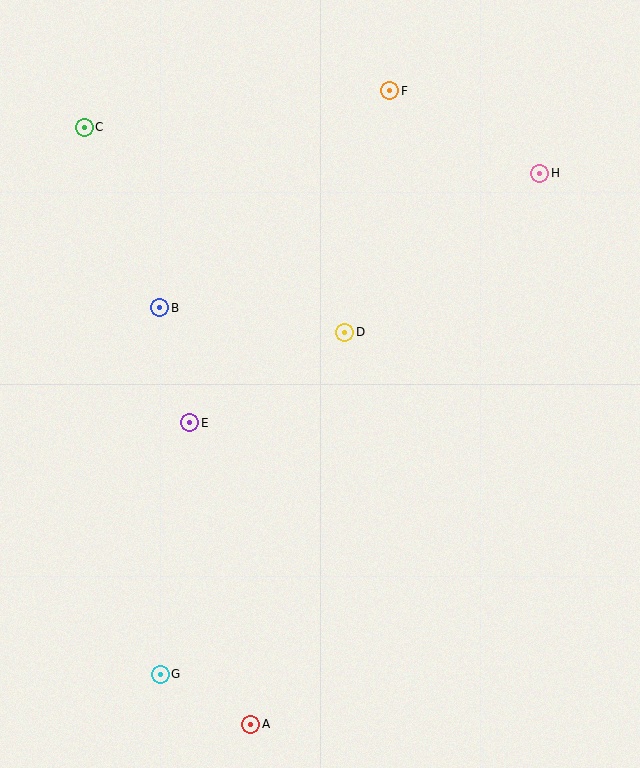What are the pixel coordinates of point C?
Point C is at (84, 127).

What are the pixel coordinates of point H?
Point H is at (540, 173).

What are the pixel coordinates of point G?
Point G is at (160, 674).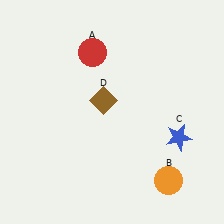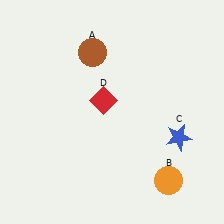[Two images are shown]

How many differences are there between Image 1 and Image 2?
There are 2 differences between the two images.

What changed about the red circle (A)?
In Image 1, A is red. In Image 2, it changed to brown.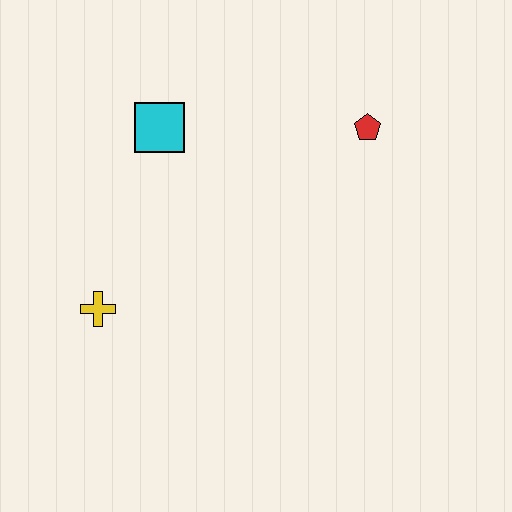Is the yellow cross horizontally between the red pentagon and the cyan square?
No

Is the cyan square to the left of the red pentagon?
Yes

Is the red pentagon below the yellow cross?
No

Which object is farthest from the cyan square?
The red pentagon is farthest from the cyan square.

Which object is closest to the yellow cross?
The cyan square is closest to the yellow cross.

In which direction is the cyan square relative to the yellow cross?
The cyan square is above the yellow cross.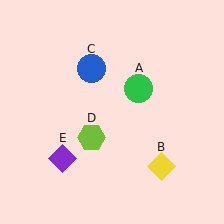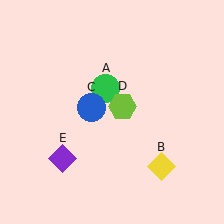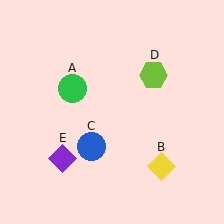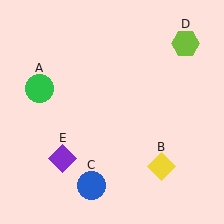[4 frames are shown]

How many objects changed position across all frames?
3 objects changed position: green circle (object A), blue circle (object C), lime hexagon (object D).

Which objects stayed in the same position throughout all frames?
Yellow diamond (object B) and purple diamond (object E) remained stationary.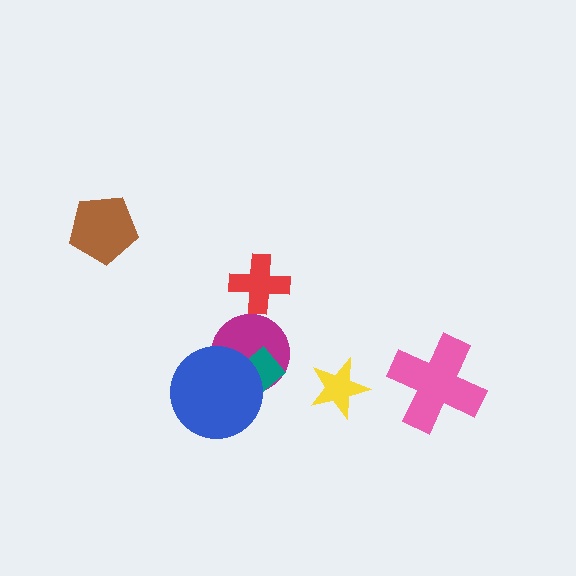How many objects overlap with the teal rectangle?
2 objects overlap with the teal rectangle.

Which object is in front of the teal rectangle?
The blue circle is in front of the teal rectangle.